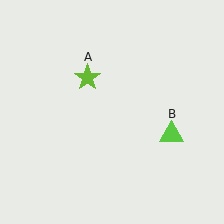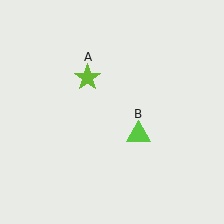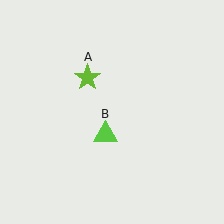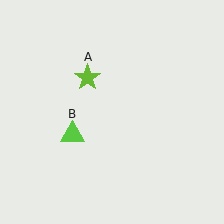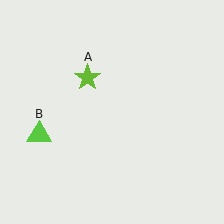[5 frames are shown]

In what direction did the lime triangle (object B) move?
The lime triangle (object B) moved left.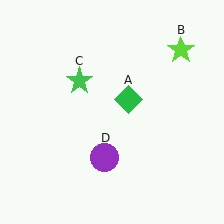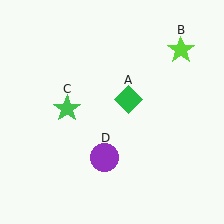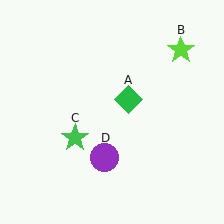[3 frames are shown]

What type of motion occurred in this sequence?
The green star (object C) rotated counterclockwise around the center of the scene.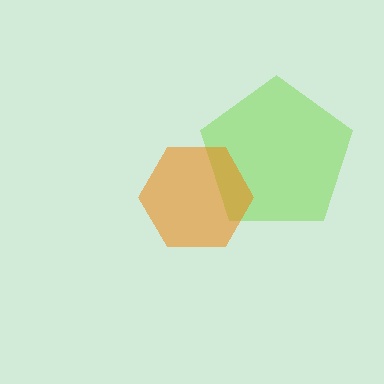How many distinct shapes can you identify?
There are 2 distinct shapes: a lime pentagon, an orange hexagon.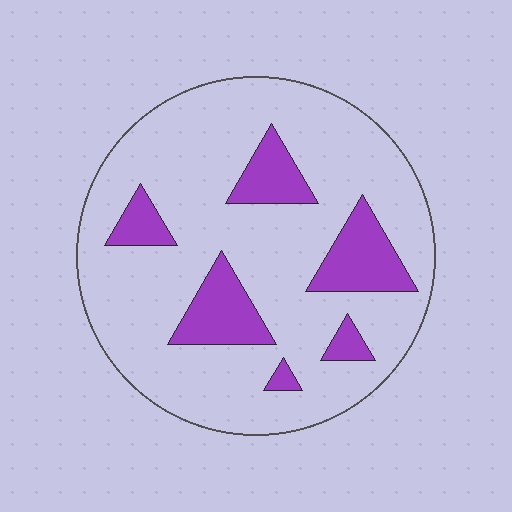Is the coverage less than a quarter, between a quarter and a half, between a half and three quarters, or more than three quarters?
Less than a quarter.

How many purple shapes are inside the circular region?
6.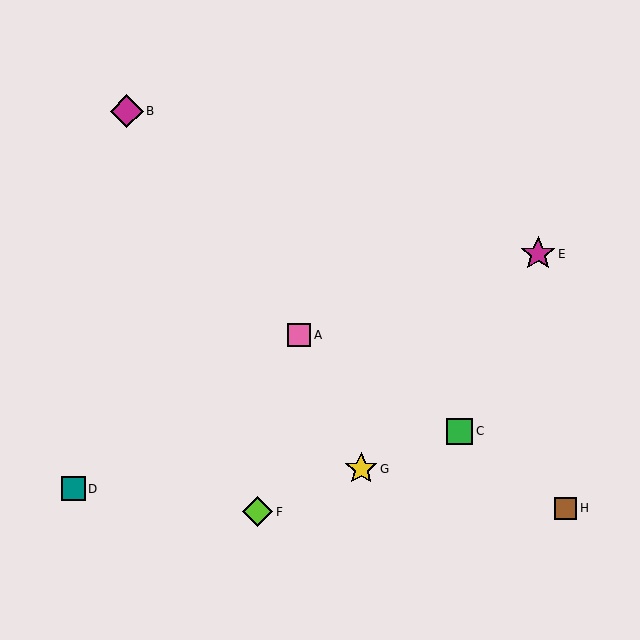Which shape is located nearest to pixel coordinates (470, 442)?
The green square (labeled C) at (460, 431) is nearest to that location.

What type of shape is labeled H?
Shape H is a brown square.